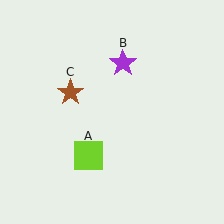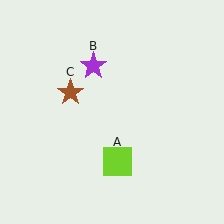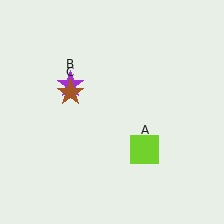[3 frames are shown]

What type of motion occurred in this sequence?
The lime square (object A), purple star (object B) rotated counterclockwise around the center of the scene.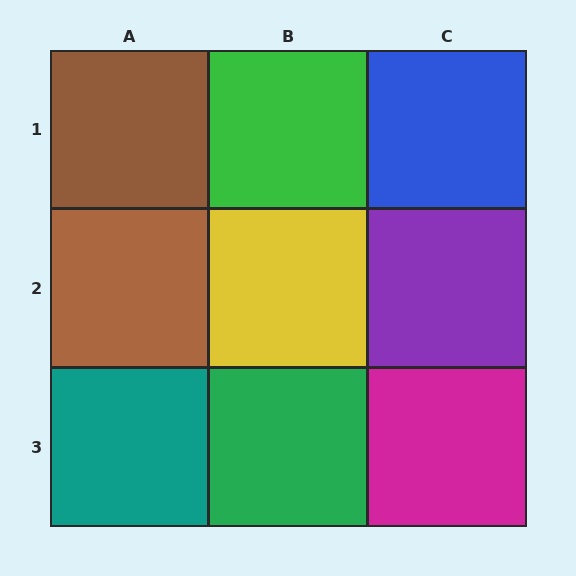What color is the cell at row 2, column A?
Brown.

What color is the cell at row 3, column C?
Magenta.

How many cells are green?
2 cells are green.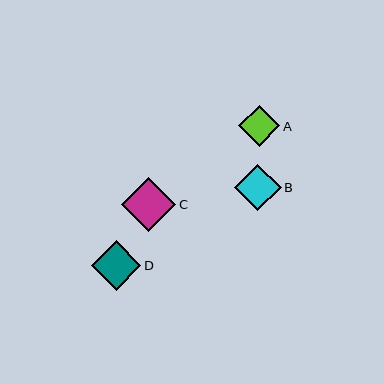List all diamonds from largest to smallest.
From largest to smallest: C, D, B, A.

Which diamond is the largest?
Diamond C is the largest with a size of approximately 54 pixels.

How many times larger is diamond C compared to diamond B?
Diamond C is approximately 1.1 times the size of diamond B.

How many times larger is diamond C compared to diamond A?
Diamond C is approximately 1.3 times the size of diamond A.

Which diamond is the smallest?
Diamond A is the smallest with a size of approximately 41 pixels.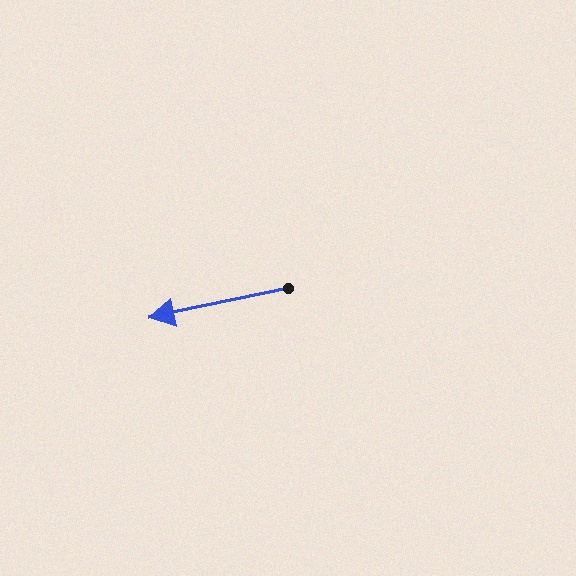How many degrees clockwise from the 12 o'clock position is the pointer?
Approximately 258 degrees.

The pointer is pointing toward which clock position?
Roughly 9 o'clock.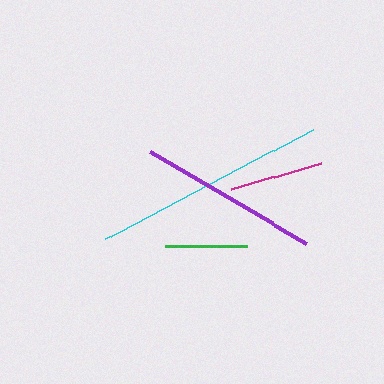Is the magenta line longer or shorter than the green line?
The magenta line is longer than the green line.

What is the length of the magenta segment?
The magenta segment is approximately 94 pixels long.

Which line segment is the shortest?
The green line is the shortest at approximately 83 pixels.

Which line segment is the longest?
The cyan line is the longest at approximately 236 pixels.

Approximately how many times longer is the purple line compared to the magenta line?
The purple line is approximately 1.9 times the length of the magenta line.